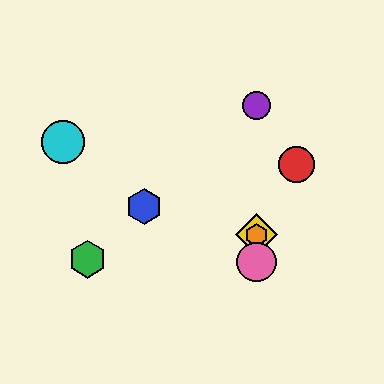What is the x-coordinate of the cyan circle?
The cyan circle is at x≈63.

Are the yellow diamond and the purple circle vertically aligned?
Yes, both are at x≈256.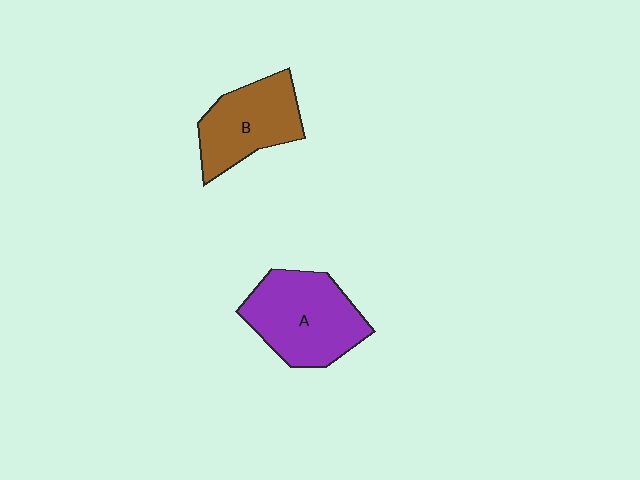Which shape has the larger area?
Shape A (purple).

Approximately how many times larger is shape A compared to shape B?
Approximately 1.3 times.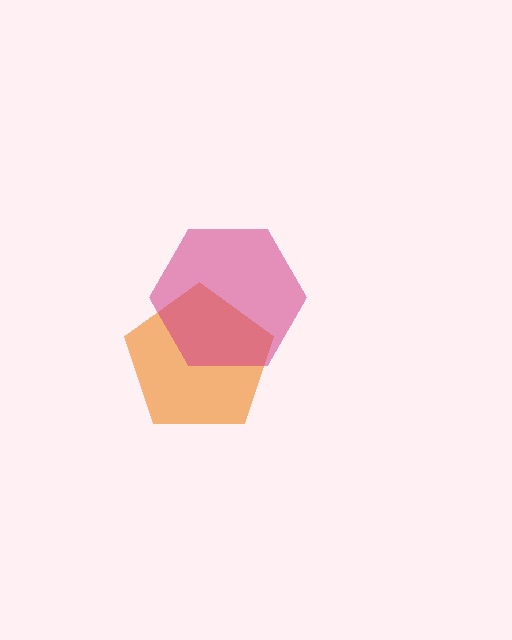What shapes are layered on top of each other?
The layered shapes are: an orange pentagon, a magenta hexagon.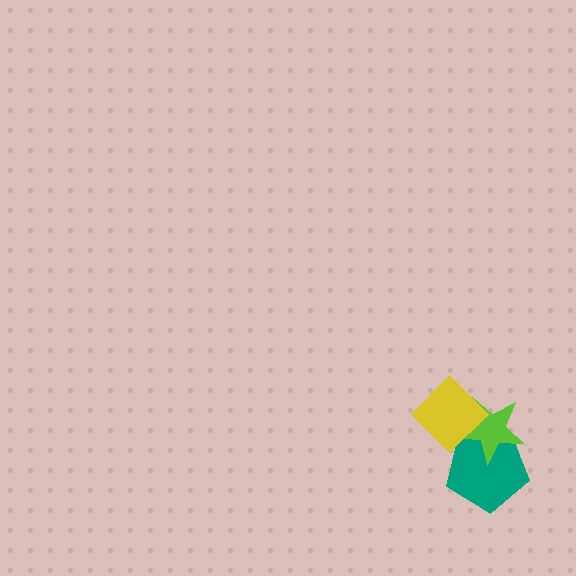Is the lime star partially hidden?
Yes, it is partially covered by another shape.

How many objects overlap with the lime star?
2 objects overlap with the lime star.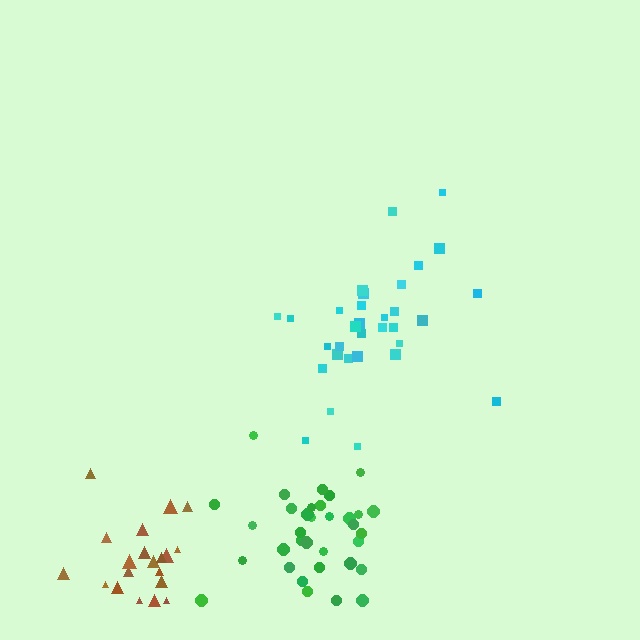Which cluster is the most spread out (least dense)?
Cyan.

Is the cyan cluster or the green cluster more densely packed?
Green.